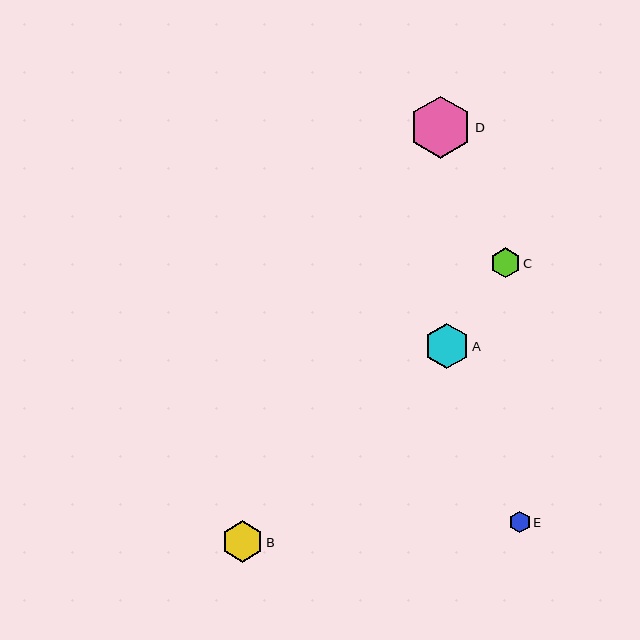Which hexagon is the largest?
Hexagon D is the largest with a size of approximately 62 pixels.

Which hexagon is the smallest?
Hexagon E is the smallest with a size of approximately 21 pixels.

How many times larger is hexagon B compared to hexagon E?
Hexagon B is approximately 1.9 times the size of hexagon E.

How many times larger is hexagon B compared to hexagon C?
Hexagon B is approximately 1.4 times the size of hexagon C.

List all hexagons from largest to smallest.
From largest to smallest: D, A, B, C, E.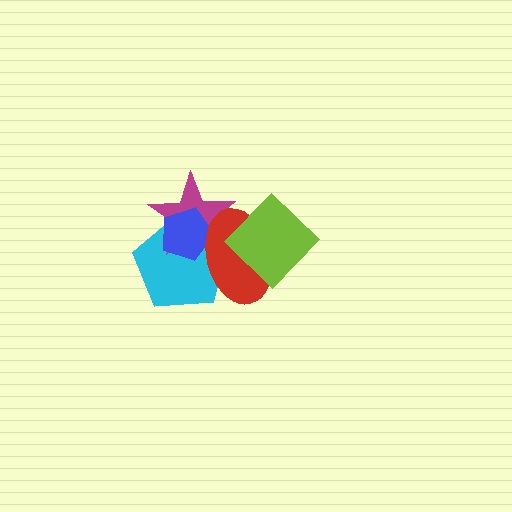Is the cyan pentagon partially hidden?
Yes, it is partially covered by another shape.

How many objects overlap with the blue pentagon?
3 objects overlap with the blue pentagon.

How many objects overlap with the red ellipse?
4 objects overlap with the red ellipse.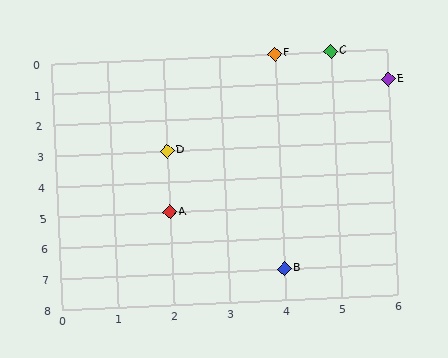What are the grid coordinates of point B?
Point B is at grid coordinates (4, 7).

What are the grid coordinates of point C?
Point C is at grid coordinates (5, 0).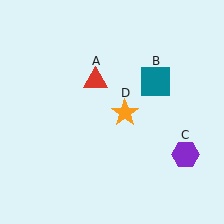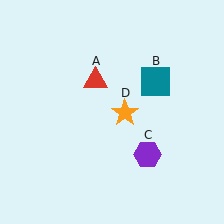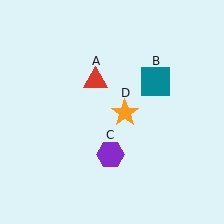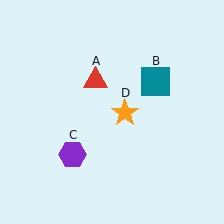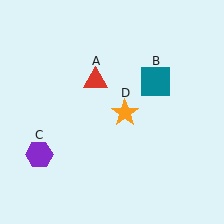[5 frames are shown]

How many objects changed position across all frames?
1 object changed position: purple hexagon (object C).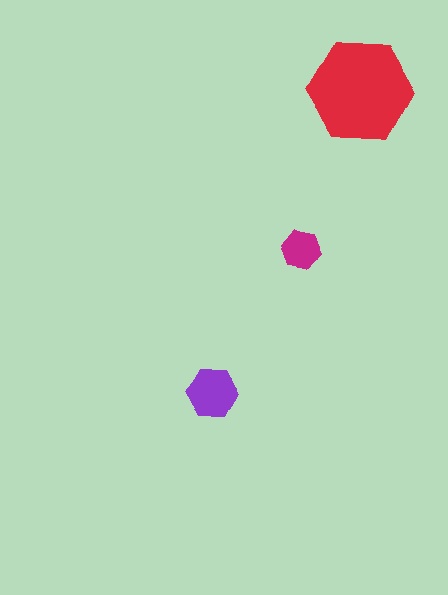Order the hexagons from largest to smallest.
the red one, the purple one, the magenta one.